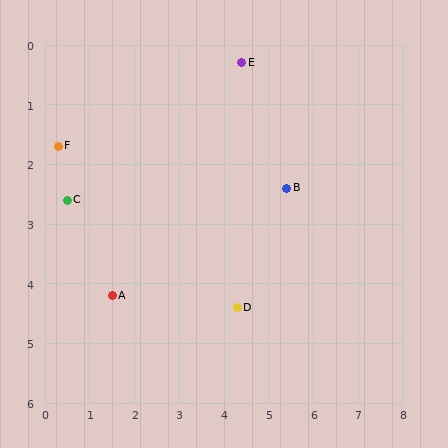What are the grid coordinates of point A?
Point A is at approximately (1.5, 4.2).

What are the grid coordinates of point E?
Point E is at approximately (4.4, 0.3).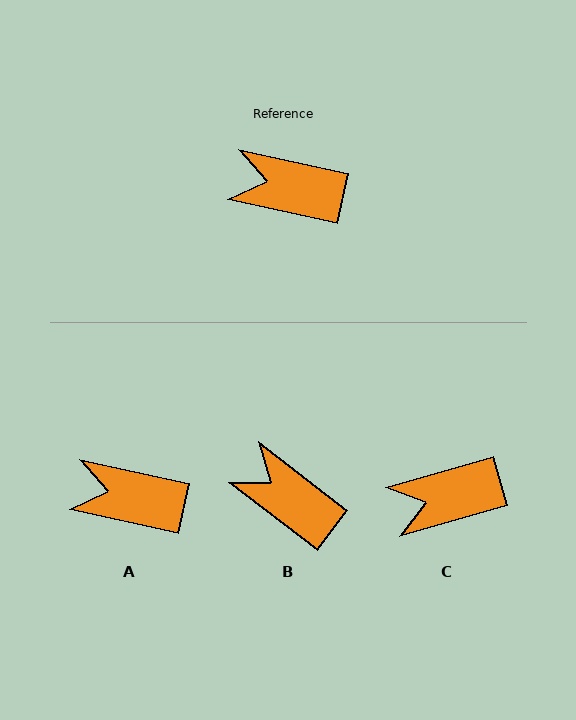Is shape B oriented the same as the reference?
No, it is off by about 26 degrees.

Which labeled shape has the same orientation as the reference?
A.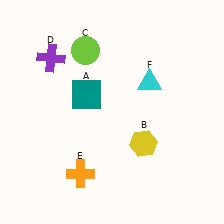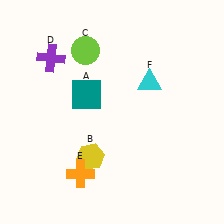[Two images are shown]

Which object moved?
The yellow hexagon (B) moved left.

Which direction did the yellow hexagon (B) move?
The yellow hexagon (B) moved left.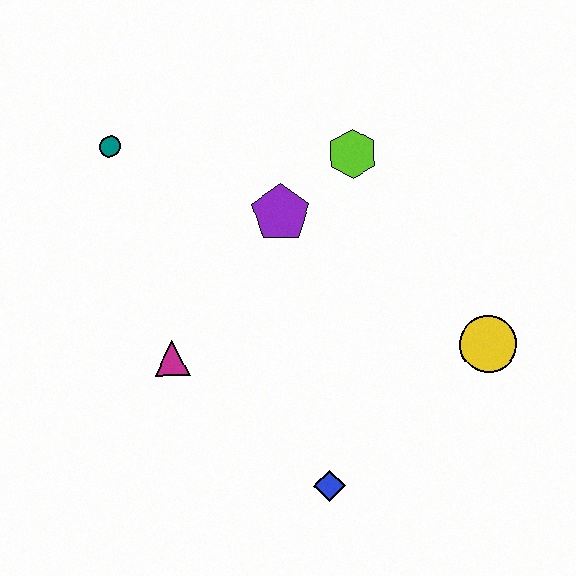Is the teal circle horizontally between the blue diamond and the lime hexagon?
No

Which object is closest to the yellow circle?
The blue diamond is closest to the yellow circle.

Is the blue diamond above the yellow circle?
No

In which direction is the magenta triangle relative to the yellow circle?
The magenta triangle is to the left of the yellow circle.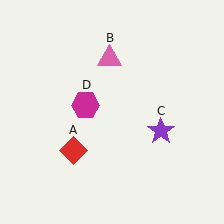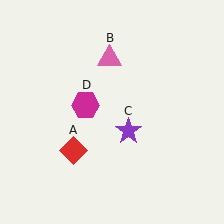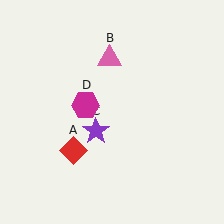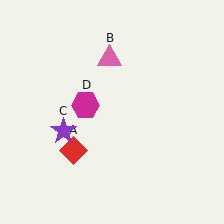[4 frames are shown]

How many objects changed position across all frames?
1 object changed position: purple star (object C).